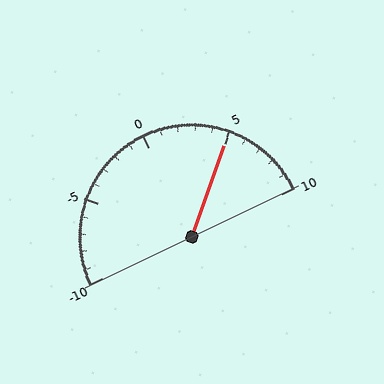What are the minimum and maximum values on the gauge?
The gauge ranges from -10 to 10.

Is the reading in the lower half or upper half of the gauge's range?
The reading is in the upper half of the range (-10 to 10).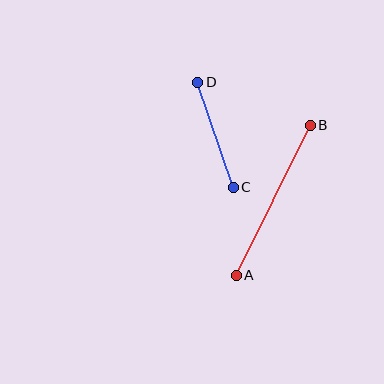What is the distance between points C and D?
The distance is approximately 111 pixels.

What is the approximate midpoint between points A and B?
The midpoint is at approximately (273, 200) pixels.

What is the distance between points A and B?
The distance is approximately 167 pixels.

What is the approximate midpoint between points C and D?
The midpoint is at approximately (216, 135) pixels.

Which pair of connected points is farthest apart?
Points A and B are farthest apart.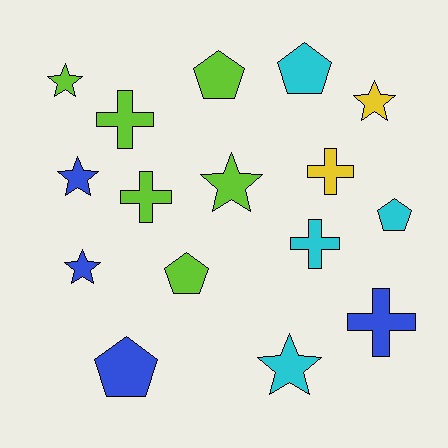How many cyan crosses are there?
There is 1 cyan cross.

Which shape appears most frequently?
Star, with 6 objects.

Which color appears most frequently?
Lime, with 6 objects.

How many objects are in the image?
There are 16 objects.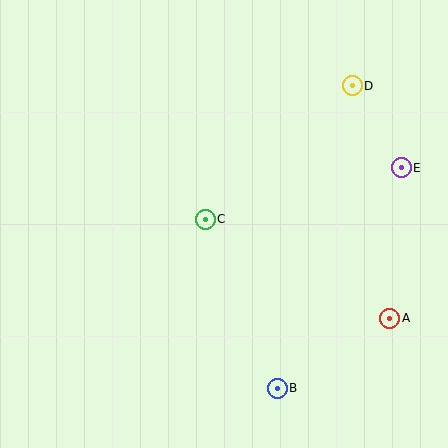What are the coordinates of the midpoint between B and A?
The midpoint between B and A is at (333, 353).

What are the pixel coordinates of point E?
Point E is at (401, 168).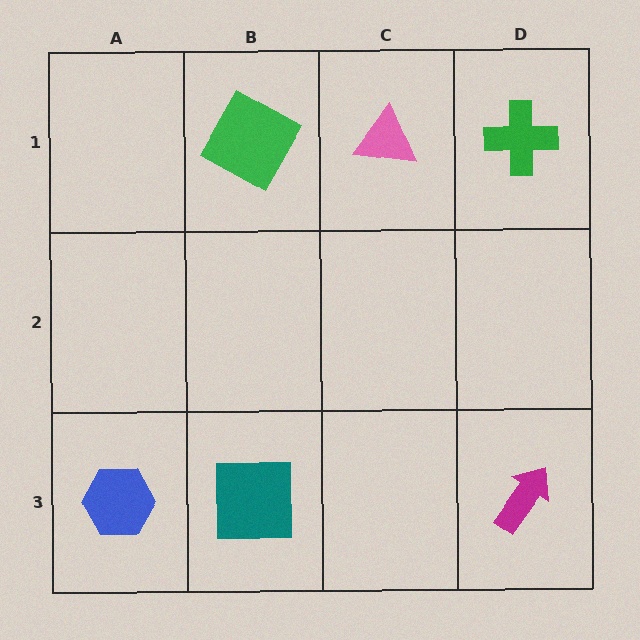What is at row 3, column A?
A blue hexagon.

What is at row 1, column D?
A green cross.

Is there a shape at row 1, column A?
No, that cell is empty.